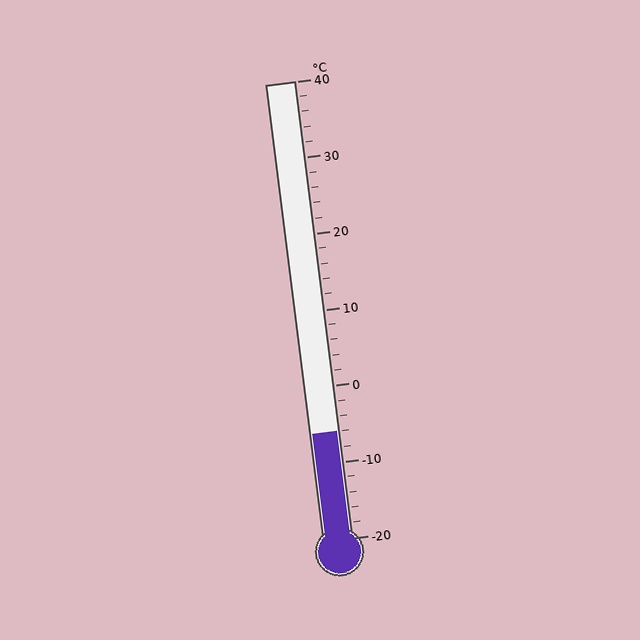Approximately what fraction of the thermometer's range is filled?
The thermometer is filled to approximately 25% of its range.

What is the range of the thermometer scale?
The thermometer scale ranges from -20°C to 40°C.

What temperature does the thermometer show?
The thermometer shows approximately -6°C.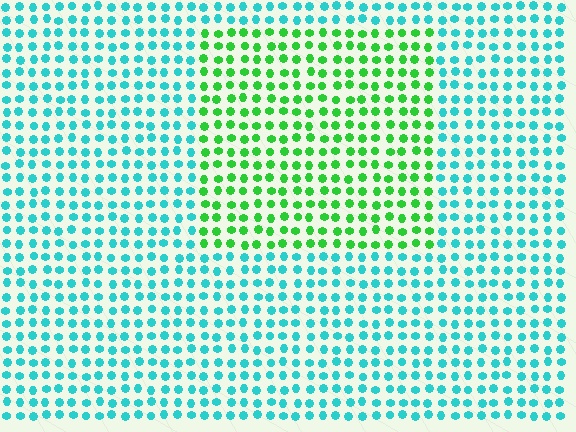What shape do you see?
I see a rectangle.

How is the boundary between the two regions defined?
The boundary is defined purely by a slight shift in hue (about 55 degrees). Spacing, size, and orientation are identical on both sides.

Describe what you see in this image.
The image is filled with small cyan elements in a uniform arrangement. A rectangle-shaped region is visible where the elements are tinted to a slightly different hue, forming a subtle color boundary.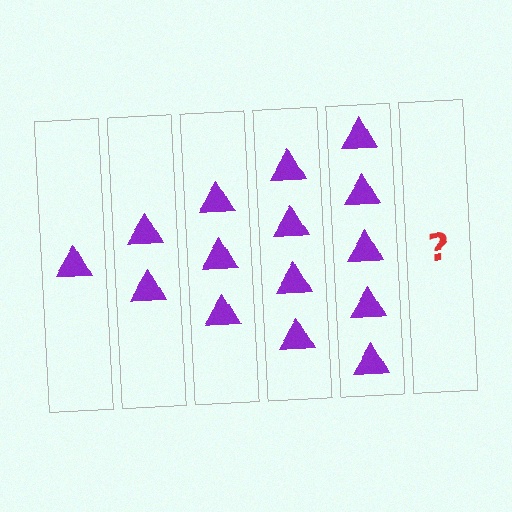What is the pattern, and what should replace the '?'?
The pattern is that each step adds one more triangle. The '?' should be 6 triangles.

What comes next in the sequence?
The next element should be 6 triangles.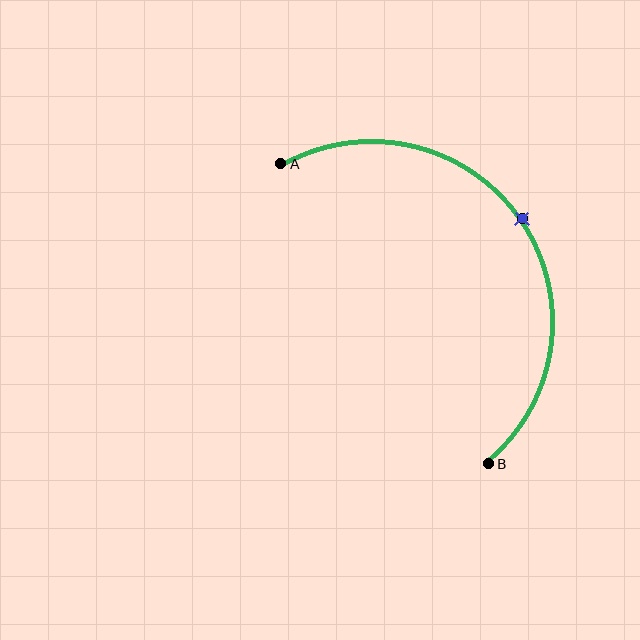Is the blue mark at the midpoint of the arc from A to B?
Yes. The blue mark lies on the arc at equal arc-length from both A and B — it is the arc midpoint.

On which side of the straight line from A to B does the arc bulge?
The arc bulges above and to the right of the straight line connecting A and B.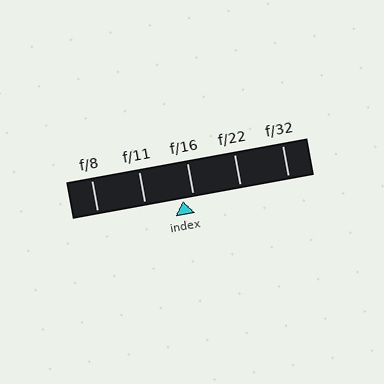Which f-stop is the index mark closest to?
The index mark is closest to f/16.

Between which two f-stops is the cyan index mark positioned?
The index mark is between f/11 and f/16.